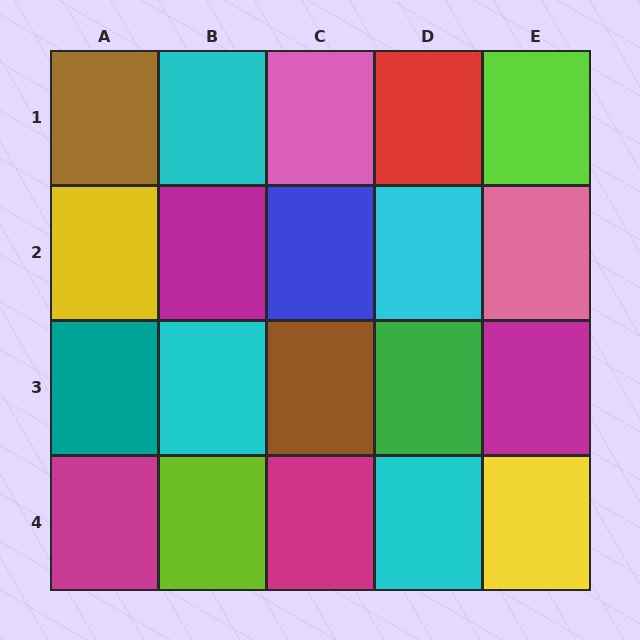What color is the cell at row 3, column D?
Green.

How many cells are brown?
2 cells are brown.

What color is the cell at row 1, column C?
Pink.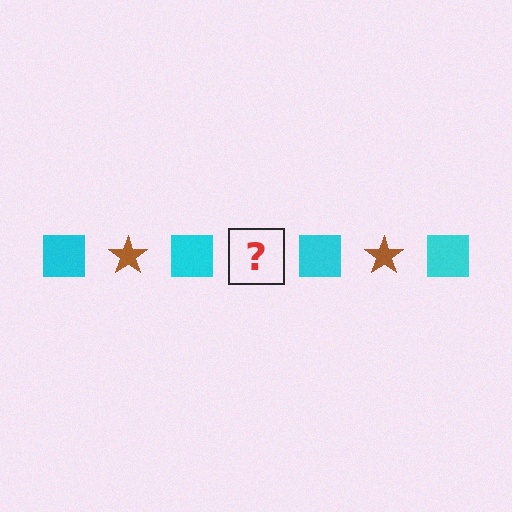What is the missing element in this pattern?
The missing element is a brown star.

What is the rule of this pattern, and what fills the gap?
The rule is that the pattern alternates between cyan square and brown star. The gap should be filled with a brown star.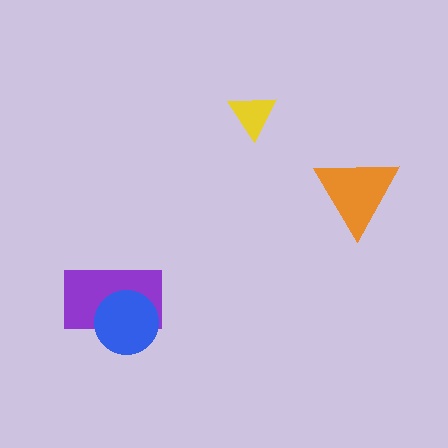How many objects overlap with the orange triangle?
0 objects overlap with the orange triangle.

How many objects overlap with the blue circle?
1 object overlaps with the blue circle.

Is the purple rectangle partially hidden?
Yes, it is partially covered by another shape.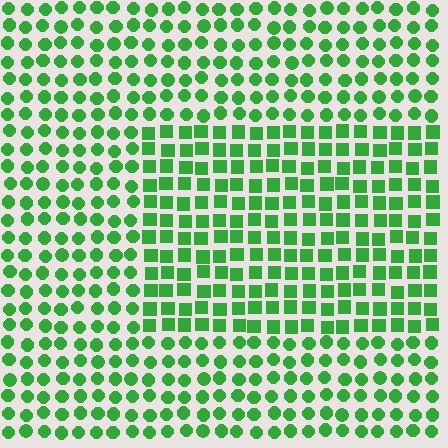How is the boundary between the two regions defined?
The boundary is defined by a change in element shape: squares inside vs. circles outside. All elements share the same color and spacing.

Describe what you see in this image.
The image is filled with small green elements arranged in a uniform grid. A rectangle-shaped region contains squares, while the surrounding area contains circles. The boundary is defined purely by the change in element shape.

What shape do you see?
I see a rectangle.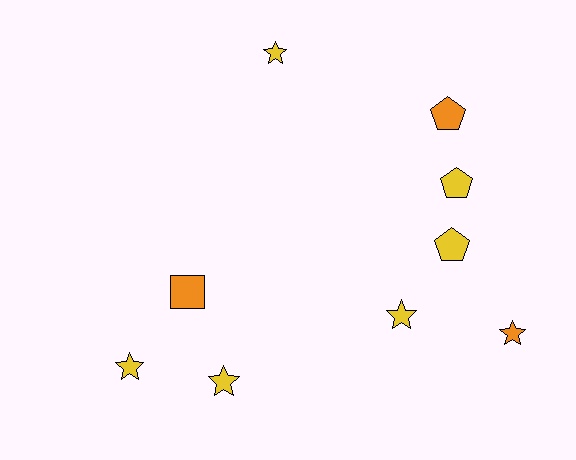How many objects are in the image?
There are 9 objects.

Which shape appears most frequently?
Star, with 5 objects.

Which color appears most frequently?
Yellow, with 6 objects.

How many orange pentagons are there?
There is 1 orange pentagon.